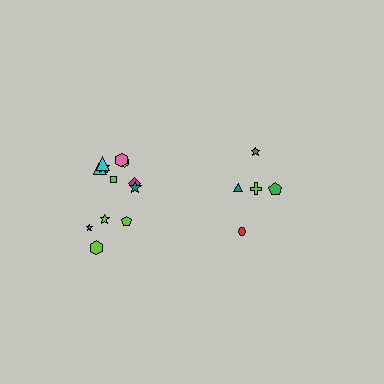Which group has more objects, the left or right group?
The left group.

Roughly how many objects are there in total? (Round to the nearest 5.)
Roughly 15 objects in total.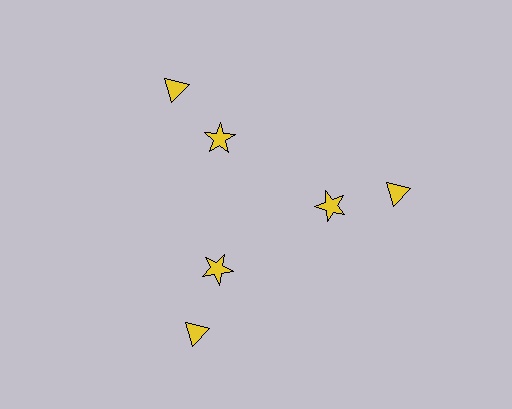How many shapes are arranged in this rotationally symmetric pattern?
There are 6 shapes, arranged in 3 groups of 2.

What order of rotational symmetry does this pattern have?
This pattern has 3-fold rotational symmetry.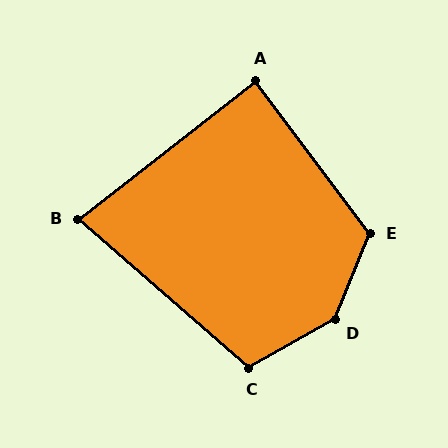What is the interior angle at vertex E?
Approximately 121 degrees (obtuse).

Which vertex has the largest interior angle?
D, at approximately 142 degrees.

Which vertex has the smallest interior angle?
B, at approximately 79 degrees.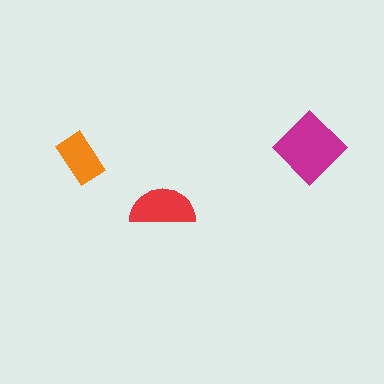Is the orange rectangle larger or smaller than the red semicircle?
Smaller.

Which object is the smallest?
The orange rectangle.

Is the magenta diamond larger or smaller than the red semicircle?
Larger.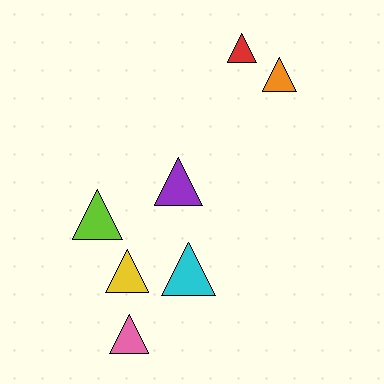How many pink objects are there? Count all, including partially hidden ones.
There is 1 pink object.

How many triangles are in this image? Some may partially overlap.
There are 7 triangles.